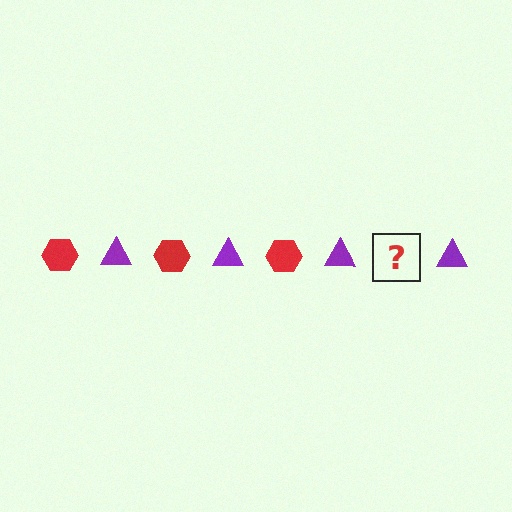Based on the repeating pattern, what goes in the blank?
The blank should be a red hexagon.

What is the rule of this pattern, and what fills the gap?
The rule is that the pattern alternates between red hexagon and purple triangle. The gap should be filled with a red hexagon.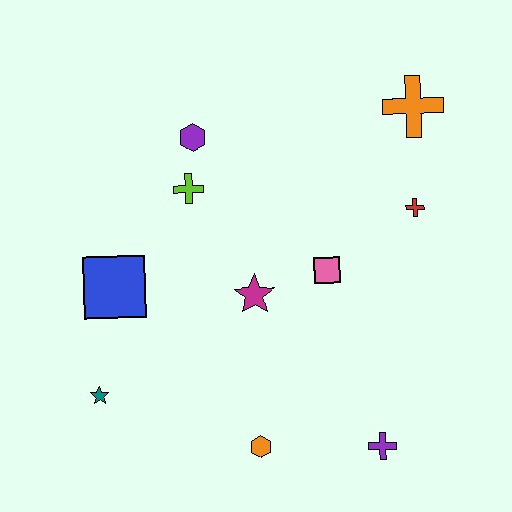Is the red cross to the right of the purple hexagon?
Yes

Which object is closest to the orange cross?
The red cross is closest to the orange cross.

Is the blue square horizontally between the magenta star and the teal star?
Yes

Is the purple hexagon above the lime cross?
Yes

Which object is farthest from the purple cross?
The purple hexagon is farthest from the purple cross.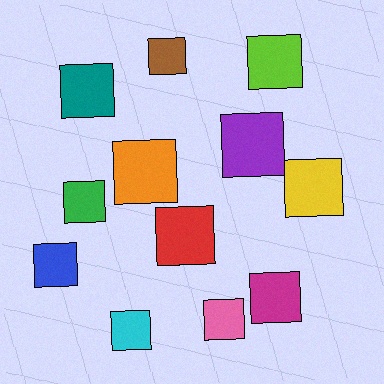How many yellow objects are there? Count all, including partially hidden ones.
There is 1 yellow object.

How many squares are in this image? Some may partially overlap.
There are 12 squares.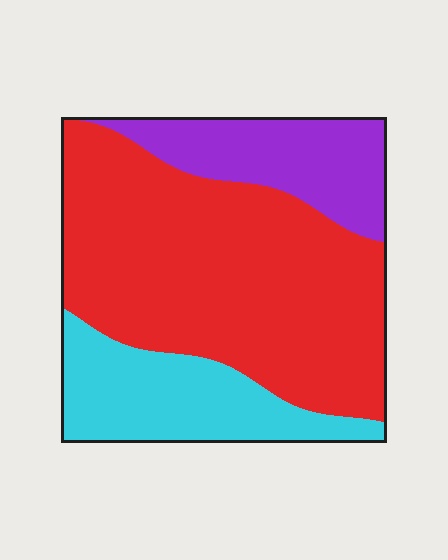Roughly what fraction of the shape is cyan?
Cyan covers 22% of the shape.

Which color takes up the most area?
Red, at roughly 60%.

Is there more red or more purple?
Red.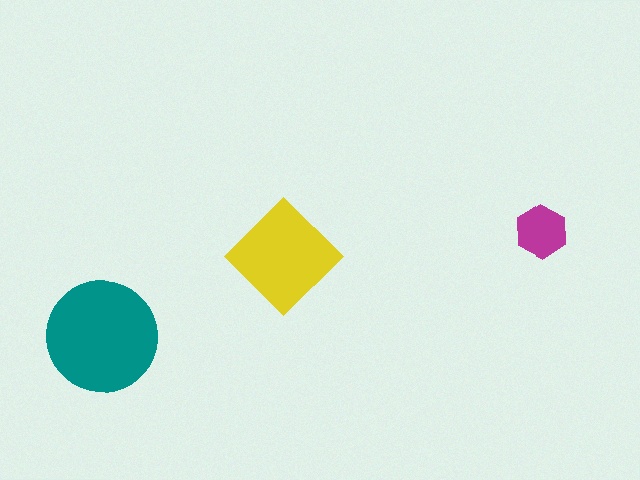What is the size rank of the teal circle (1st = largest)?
1st.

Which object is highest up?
The magenta hexagon is topmost.